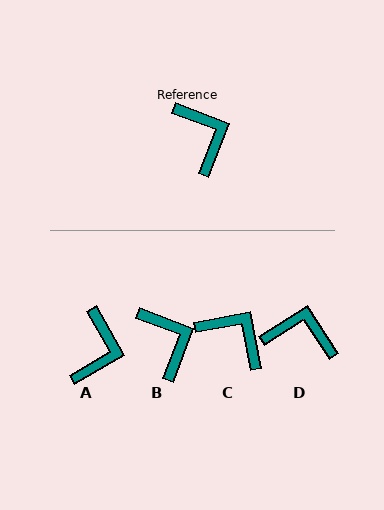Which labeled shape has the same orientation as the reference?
B.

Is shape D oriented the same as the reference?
No, it is off by about 54 degrees.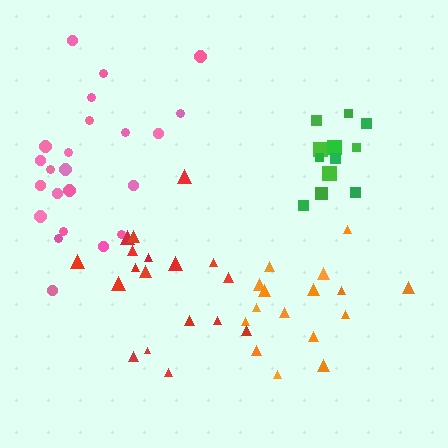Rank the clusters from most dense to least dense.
green, red, orange, pink.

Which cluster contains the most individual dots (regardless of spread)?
Pink (23).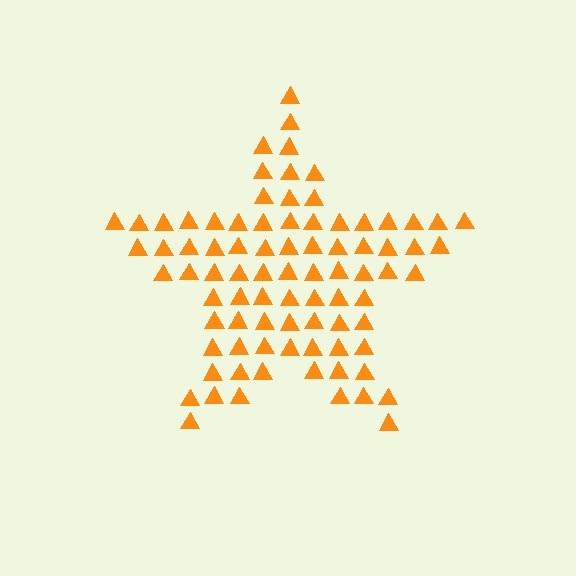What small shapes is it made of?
It is made of small triangles.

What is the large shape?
The large shape is a star.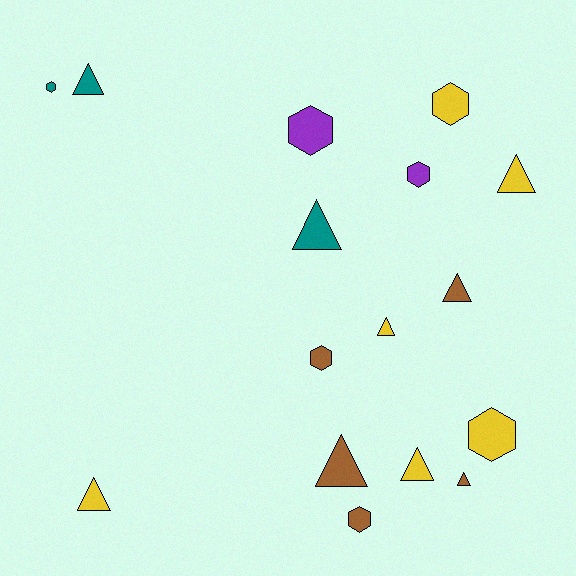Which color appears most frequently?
Yellow, with 6 objects.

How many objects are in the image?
There are 16 objects.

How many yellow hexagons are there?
There are 2 yellow hexagons.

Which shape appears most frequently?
Triangle, with 9 objects.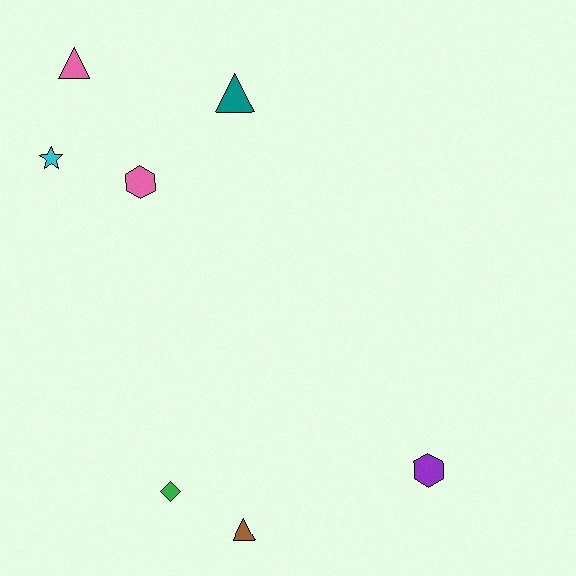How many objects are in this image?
There are 7 objects.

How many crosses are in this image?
There are no crosses.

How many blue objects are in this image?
There are no blue objects.